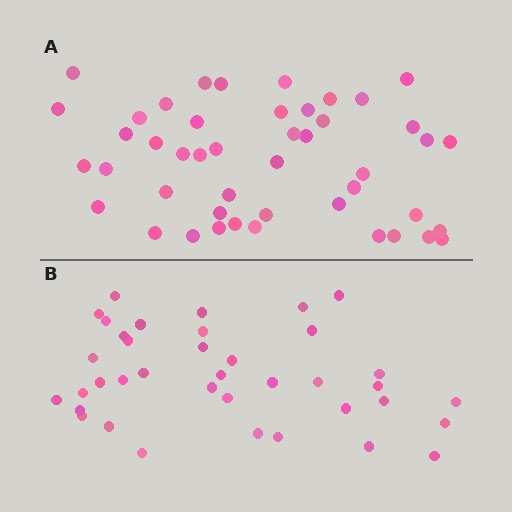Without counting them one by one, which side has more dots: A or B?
Region A (the top region) has more dots.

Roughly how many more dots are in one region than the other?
Region A has roughly 8 or so more dots than region B.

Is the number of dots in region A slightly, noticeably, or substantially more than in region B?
Region A has only slightly more — the two regions are fairly close. The ratio is roughly 1.2 to 1.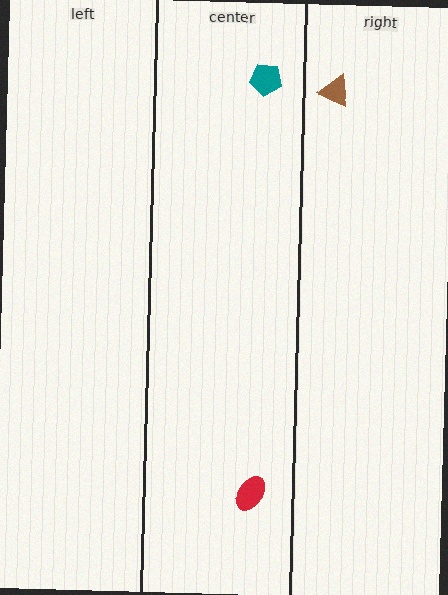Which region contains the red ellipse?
The center region.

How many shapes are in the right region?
1.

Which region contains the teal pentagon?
The center region.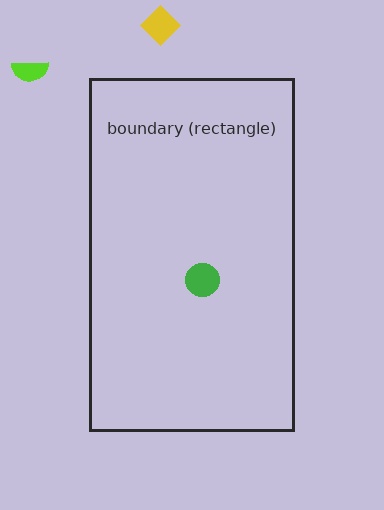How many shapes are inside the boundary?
1 inside, 2 outside.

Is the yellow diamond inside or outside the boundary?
Outside.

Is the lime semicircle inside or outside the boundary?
Outside.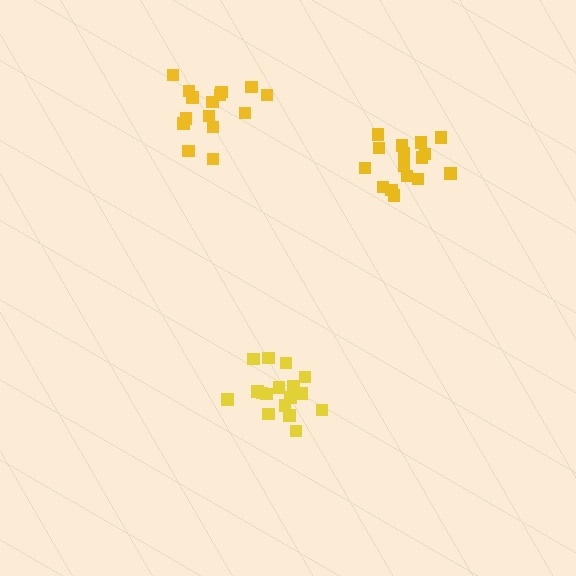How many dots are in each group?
Group 1: 15 dots, Group 2: 16 dots, Group 3: 17 dots (48 total).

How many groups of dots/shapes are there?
There are 3 groups.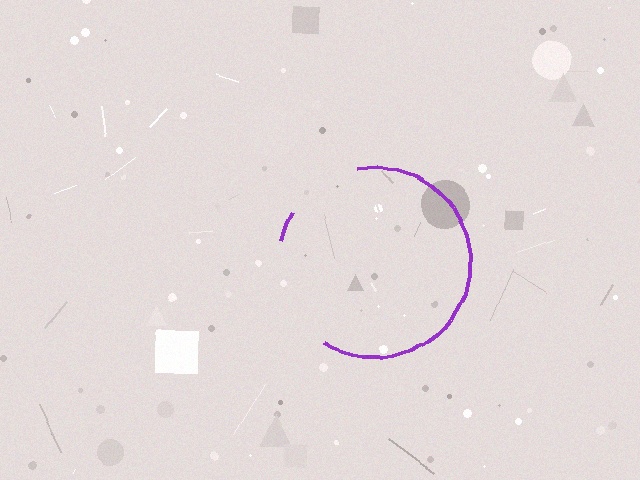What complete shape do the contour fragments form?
The contour fragments form a circle.